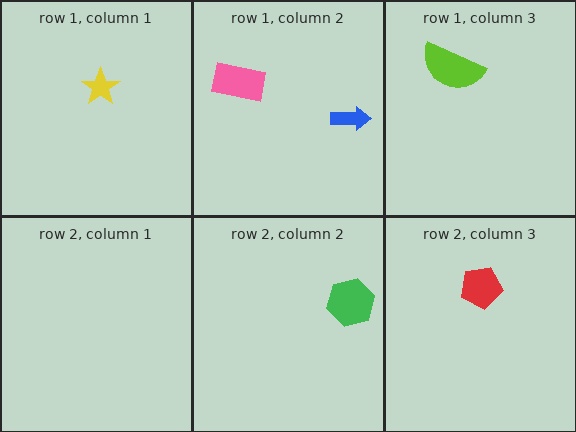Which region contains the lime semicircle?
The row 1, column 3 region.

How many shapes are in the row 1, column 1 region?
1.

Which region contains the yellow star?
The row 1, column 1 region.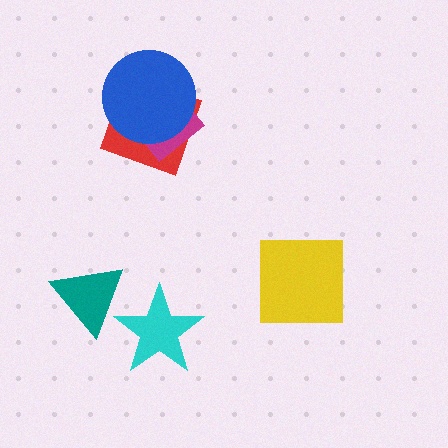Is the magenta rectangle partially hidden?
Yes, it is partially covered by another shape.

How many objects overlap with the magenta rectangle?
2 objects overlap with the magenta rectangle.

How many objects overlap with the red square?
2 objects overlap with the red square.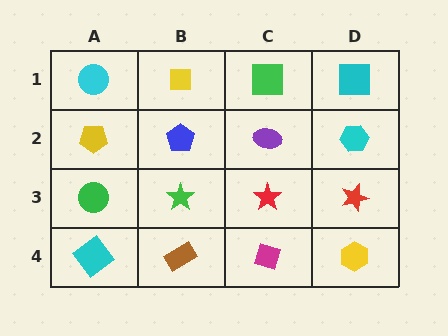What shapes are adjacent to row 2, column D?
A cyan square (row 1, column D), a red star (row 3, column D), a purple ellipse (row 2, column C).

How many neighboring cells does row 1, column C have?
3.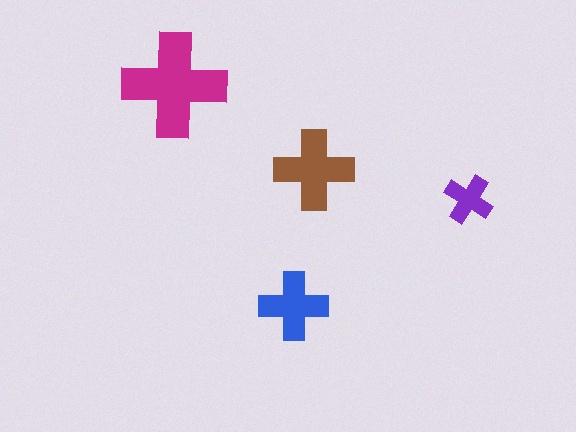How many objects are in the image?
There are 4 objects in the image.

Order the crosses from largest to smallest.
the magenta one, the brown one, the blue one, the purple one.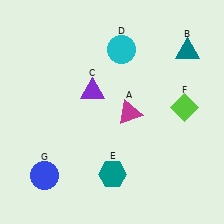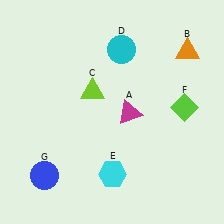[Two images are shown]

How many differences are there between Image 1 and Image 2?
There are 3 differences between the two images.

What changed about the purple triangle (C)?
In Image 1, C is purple. In Image 2, it changed to lime.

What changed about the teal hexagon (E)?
In Image 1, E is teal. In Image 2, it changed to cyan.